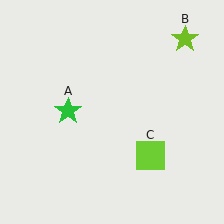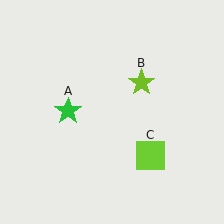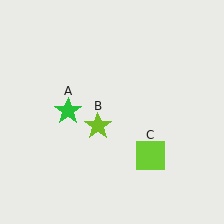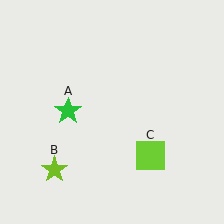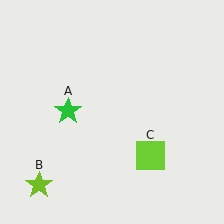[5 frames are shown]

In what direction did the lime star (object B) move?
The lime star (object B) moved down and to the left.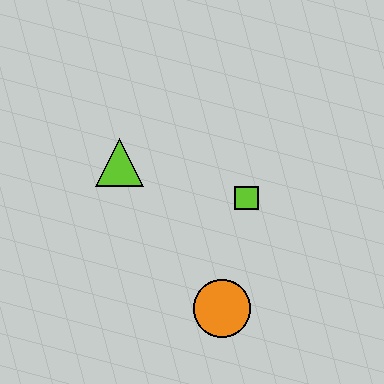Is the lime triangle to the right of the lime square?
No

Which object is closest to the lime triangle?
The lime square is closest to the lime triangle.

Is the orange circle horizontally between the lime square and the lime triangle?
Yes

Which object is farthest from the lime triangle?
The orange circle is farthest from the lime triangle.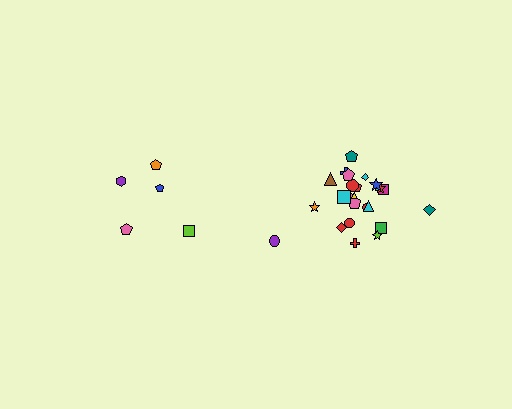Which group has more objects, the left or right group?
The right group.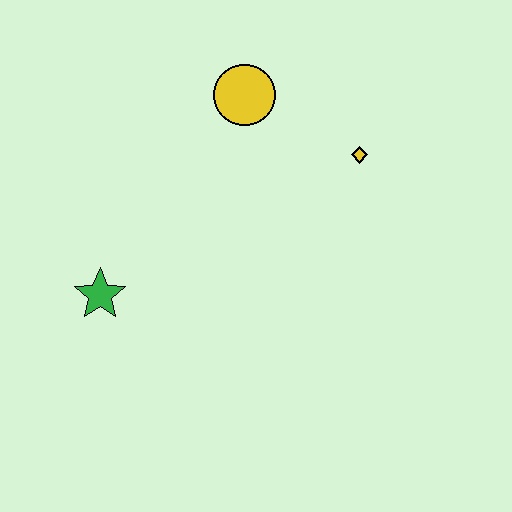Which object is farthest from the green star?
The yellow diamond is farthest from the green star.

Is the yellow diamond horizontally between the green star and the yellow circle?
No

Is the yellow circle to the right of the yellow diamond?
No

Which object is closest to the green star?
The yellow circle is closest to the green star.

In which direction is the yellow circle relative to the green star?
The yellow circle is above the green star.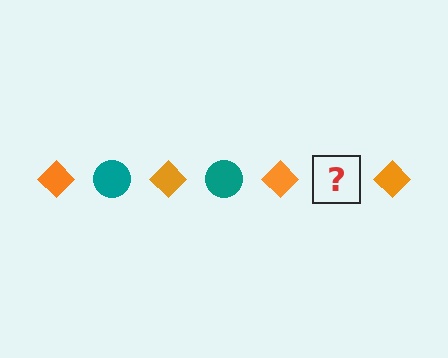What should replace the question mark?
The question mark should be replaced with a teal circle.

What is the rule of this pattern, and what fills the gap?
The rule is that the pattern alternates between orange diamond and teal circle. The gap should be filled with a teal circle.